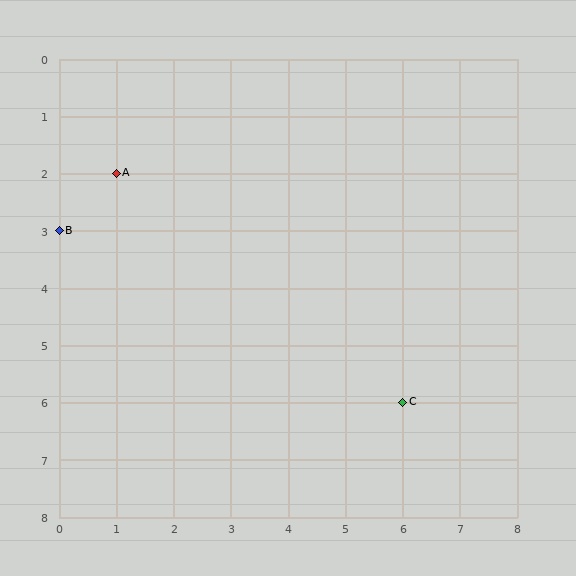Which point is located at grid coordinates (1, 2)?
Point A is at (1, 2).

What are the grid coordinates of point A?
Point A is at grid coordinates (1, 2).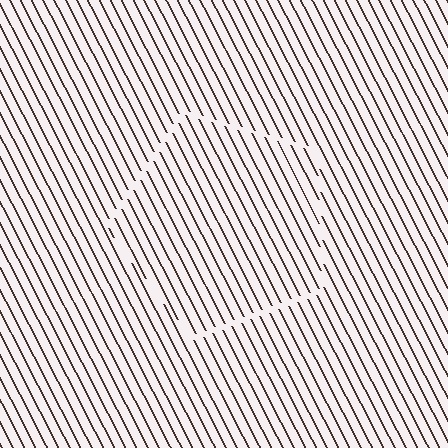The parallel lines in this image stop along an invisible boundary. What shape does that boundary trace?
An illusory pentagon. The interior of the shape contains the same grating, shifted by half a period — the contour is defined by the phase discontinuity where line-ends from the inner and outer gratings abut.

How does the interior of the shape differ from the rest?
The interior of the shape contains the same grating, shifted by half a period — the contour is defined by the phase discontinuity where line-ends from the inner and outer gratings abut.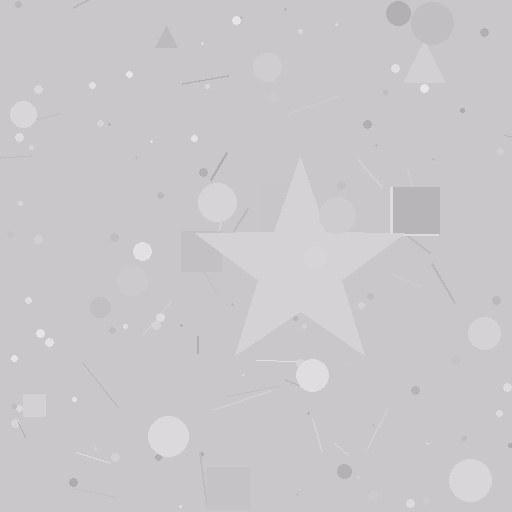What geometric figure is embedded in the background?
A star is embedded in the background.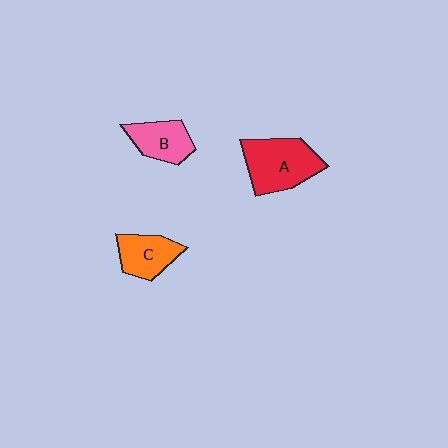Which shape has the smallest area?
Shape C (orange).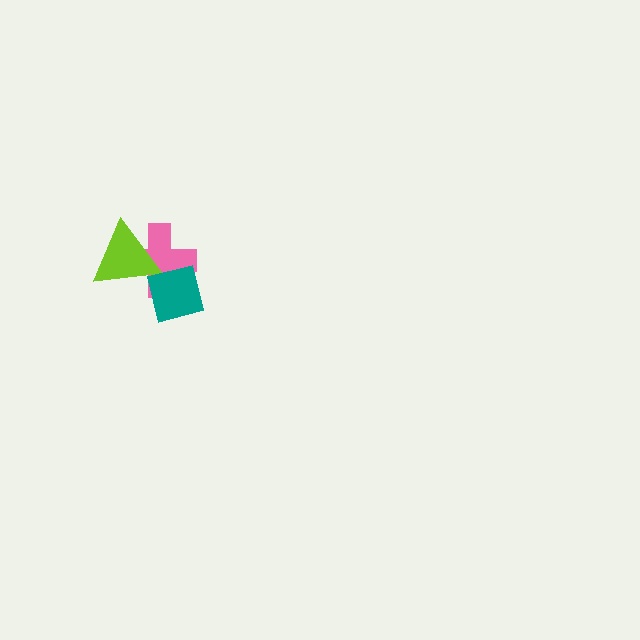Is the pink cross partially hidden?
Yes, it is partially covered by another shape.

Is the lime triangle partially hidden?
Yes, it is partially covered by another shape.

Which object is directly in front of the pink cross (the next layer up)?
The lime triangle is directly in front of the pink cross.